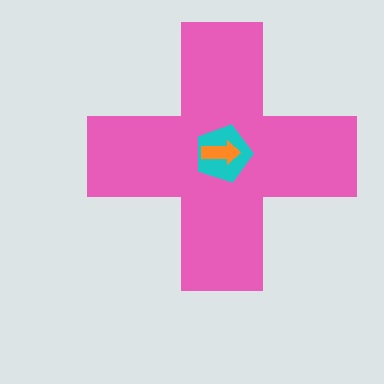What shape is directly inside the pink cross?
The cyan pentagon.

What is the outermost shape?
The pink cross.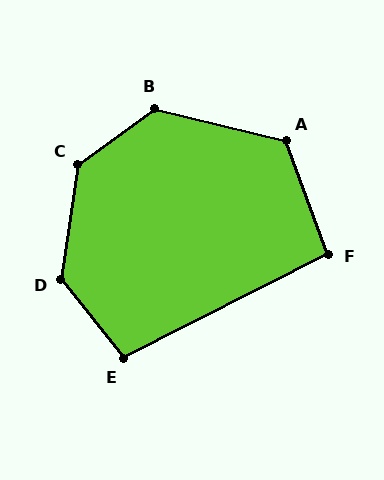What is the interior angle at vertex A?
Approximately 124 degrees (obtuse).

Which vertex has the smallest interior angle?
F, at approximately 97 degrees.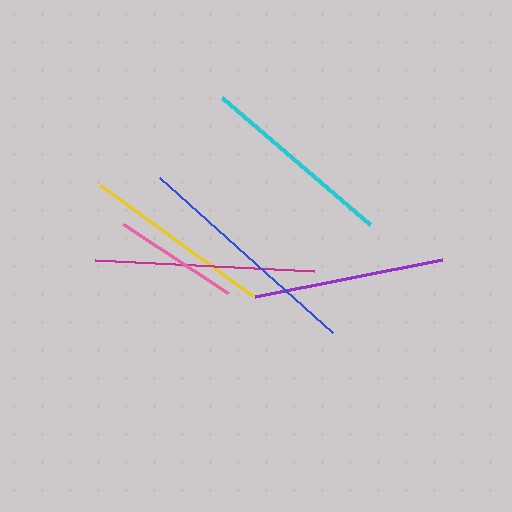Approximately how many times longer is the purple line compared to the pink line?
The purple line is approximately 1.5 times the length of the pink line.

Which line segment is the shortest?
The pink line is the shortest at approximately 126 pixels.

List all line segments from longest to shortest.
From longest to shortest: blue, magenta, cyan, purple, yellow, pink.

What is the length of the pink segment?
The pink segment is approximately 126 pixels long.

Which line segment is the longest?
The blue line is the longest at approximately 232 pixels.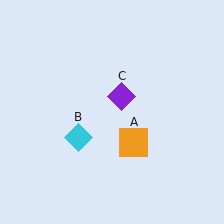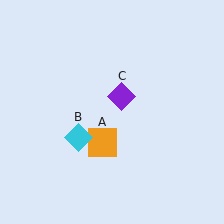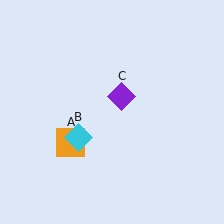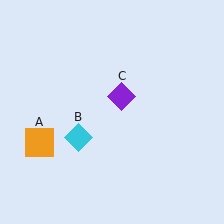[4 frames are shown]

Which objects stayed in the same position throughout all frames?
Cyan diamond (object B) and purple diamond (object C) remained stationary.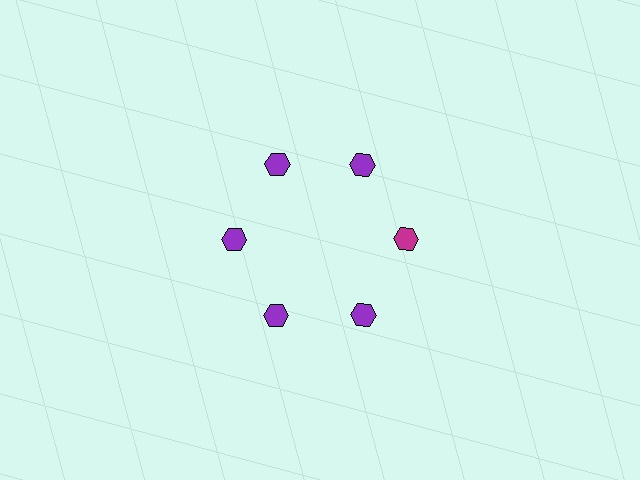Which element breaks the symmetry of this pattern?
The magenta hexagon at roughly the 3 o'clock position breaks the symmetry. All other shapes are purple hexagons.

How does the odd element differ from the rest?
It has a different color: magenta instead of purple.